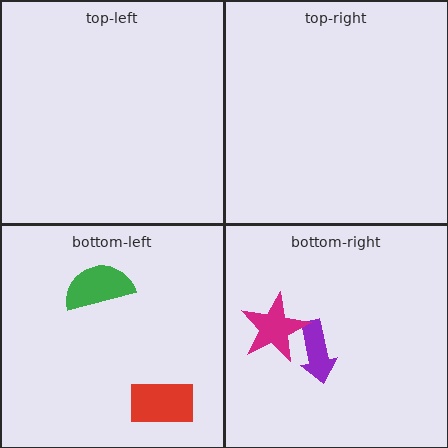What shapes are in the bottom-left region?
The red rectangle, the green semicircle.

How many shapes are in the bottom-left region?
2.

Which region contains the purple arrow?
The bottom-right region.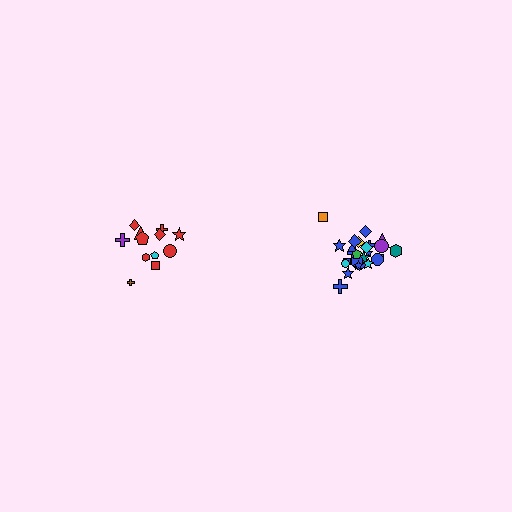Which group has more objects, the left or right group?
The right group.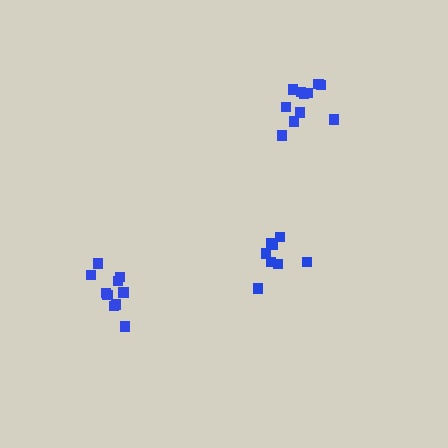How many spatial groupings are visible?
There are 3 spatial groupings.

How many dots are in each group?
Group 1: 10 dots, Group 2: 8 dots, Group 3: 11 dots (29 total).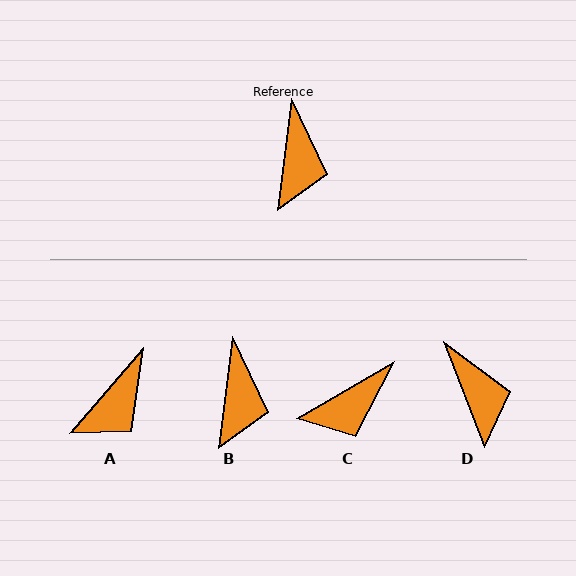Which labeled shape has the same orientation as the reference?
B.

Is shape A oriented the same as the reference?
No, it is off by about 34 degrees.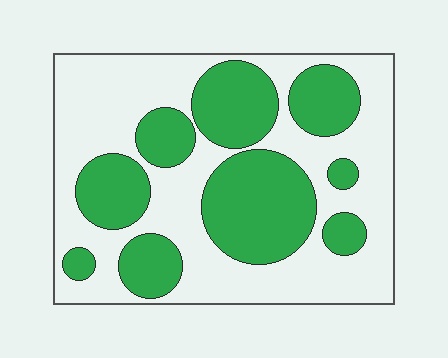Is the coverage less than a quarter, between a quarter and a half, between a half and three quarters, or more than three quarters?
Between a quarter and a half.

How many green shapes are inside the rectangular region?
9.